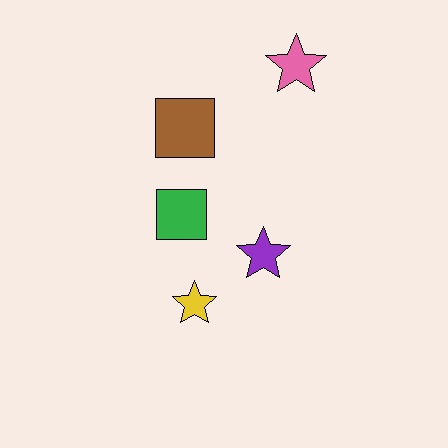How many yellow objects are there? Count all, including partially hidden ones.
There is 1 yellow object.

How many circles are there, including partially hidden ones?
There are no circles.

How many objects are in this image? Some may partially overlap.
There are 5 objects.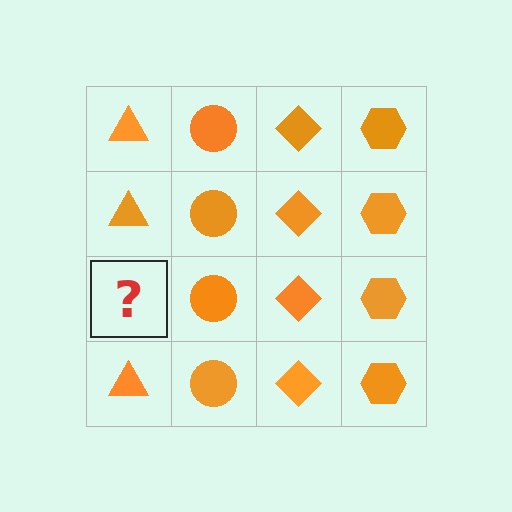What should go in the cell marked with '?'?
The missing cell should contain an orange triangle.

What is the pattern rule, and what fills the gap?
The rule is that each column has a consistent shape. The gap should be filled with an orange triangle.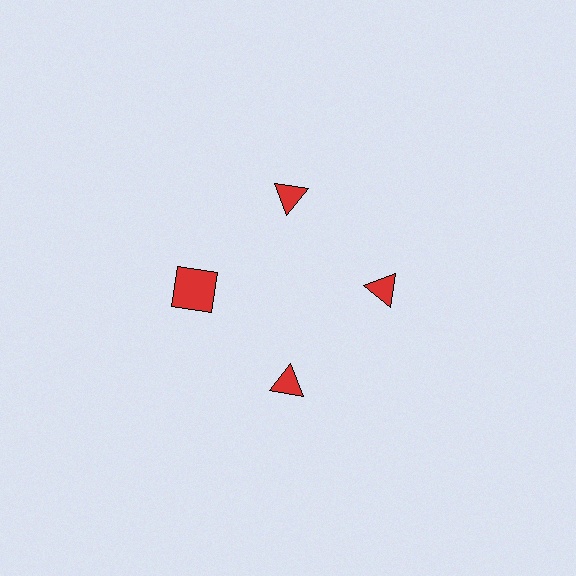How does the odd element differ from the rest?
It has a different shape: square instead of triangle.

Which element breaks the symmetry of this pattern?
The red square at roughly the 9 o'clock position breaks the symmetry. All other shapes are red triangles.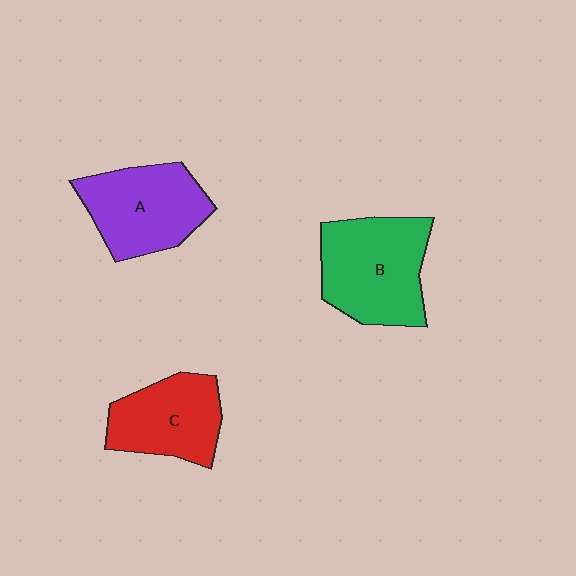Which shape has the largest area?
Shape B (green).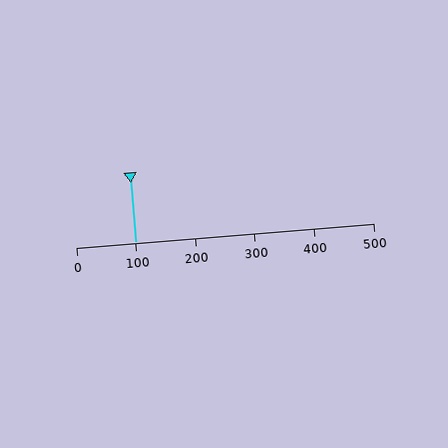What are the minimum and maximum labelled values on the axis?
The axis runs from 0 to 500.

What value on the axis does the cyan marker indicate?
The marker indicates approximately 100.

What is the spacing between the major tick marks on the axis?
The major ticks are spaced 100 apart.